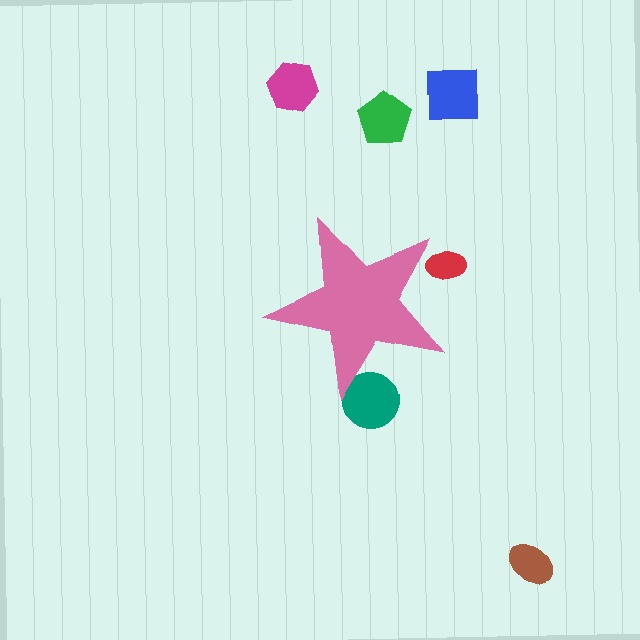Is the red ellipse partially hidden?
Yes, the red ellipse is partially hidden behind the pink star.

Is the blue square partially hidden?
No, the blue square is fully visible.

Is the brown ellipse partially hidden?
No, the brown ellipse is fully visible.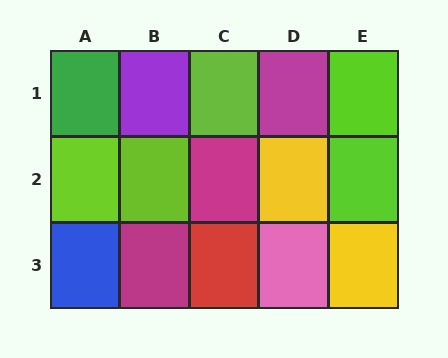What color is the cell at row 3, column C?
Red.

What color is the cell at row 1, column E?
Lime.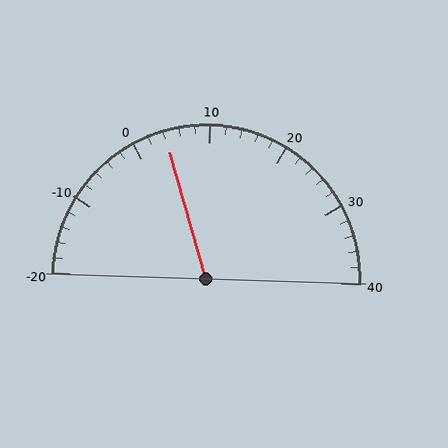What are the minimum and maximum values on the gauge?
The gauge ranges from -20 to 40.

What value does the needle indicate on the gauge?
The needle indicates approximately 4.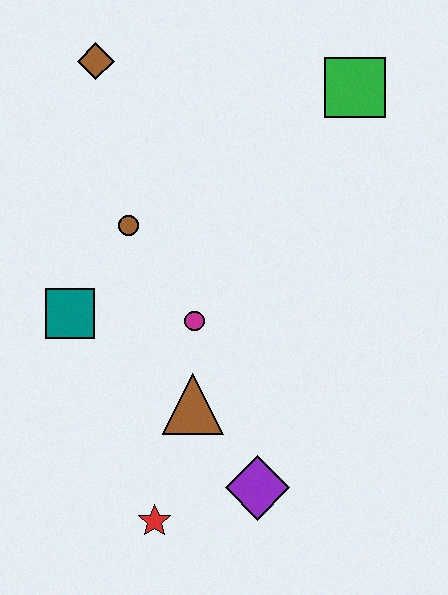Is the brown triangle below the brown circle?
Yes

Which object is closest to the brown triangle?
The magenta circle is closest to the brown triangle.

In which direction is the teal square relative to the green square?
The teal square is to the left of the green square.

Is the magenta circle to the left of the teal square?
No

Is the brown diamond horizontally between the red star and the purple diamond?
No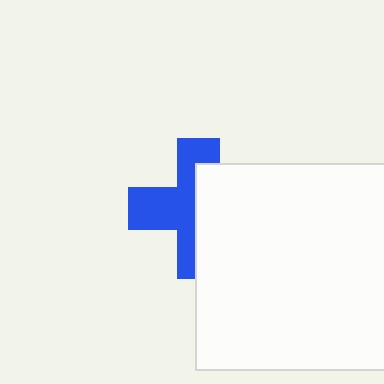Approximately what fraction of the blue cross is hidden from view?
Roughly 48% of the blue cross is hidden behind the white square.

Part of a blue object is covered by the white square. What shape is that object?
It is a cross.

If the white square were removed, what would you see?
You would see the complete blue cross.